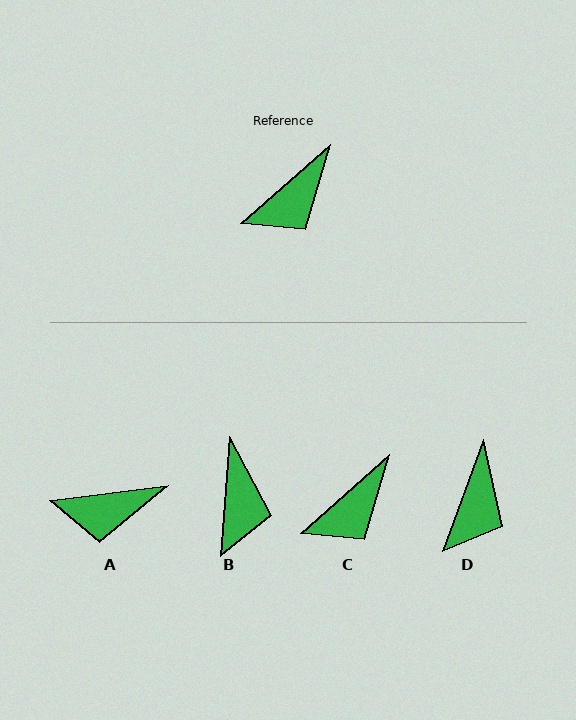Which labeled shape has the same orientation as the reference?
C.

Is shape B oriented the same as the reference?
No, it is off by about 44 degrees.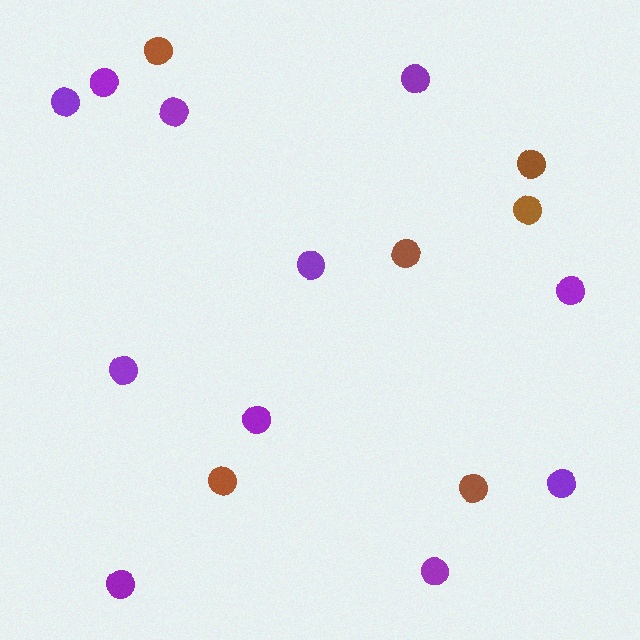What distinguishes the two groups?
There are 2 groups: one group of brown circles (6) and one group of purple circles (11).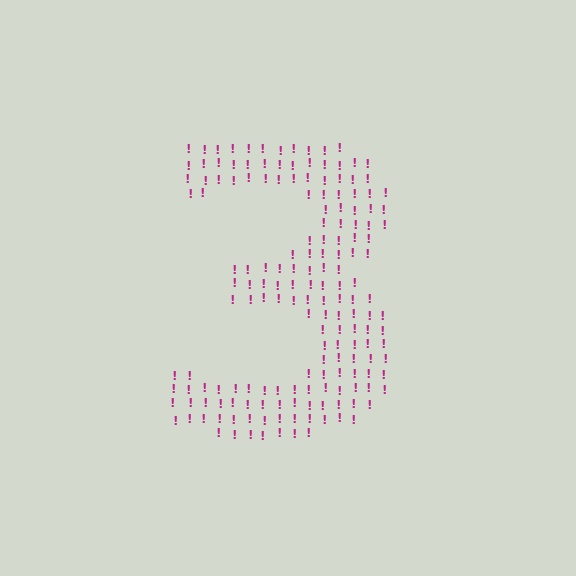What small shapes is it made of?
It is made of small exclamation marks.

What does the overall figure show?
The overall figure shows the digit 3.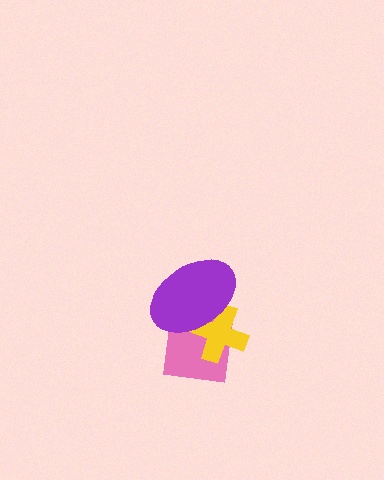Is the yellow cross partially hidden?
Yes, it is partially covered by another shape.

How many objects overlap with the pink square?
2 objects overlap with the pink square.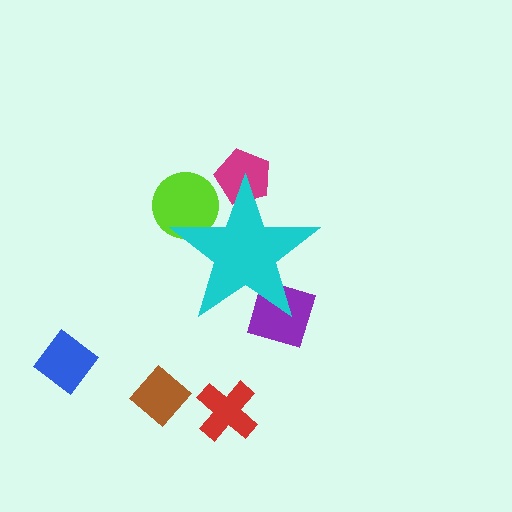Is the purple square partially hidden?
Yes, the purple square is partially hidden behind the cyan star.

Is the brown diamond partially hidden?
No, the brown diamond is fully visible.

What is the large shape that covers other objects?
A cyan star.